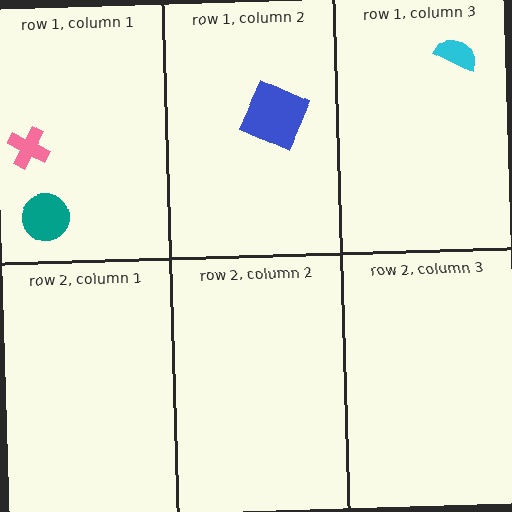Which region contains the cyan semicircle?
The row 1, column 3 region.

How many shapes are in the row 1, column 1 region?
2.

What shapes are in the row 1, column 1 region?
The teal circle, the pink cross.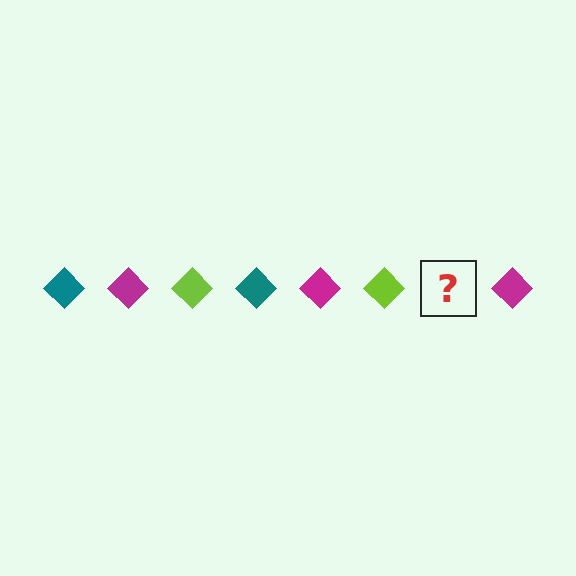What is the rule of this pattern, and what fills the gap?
The rule is that the pattern cycles through teal, magenta, lime diamonds. The gap should be filled with a teal diamond.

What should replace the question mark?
The question mark should be replaced with a teal diamond.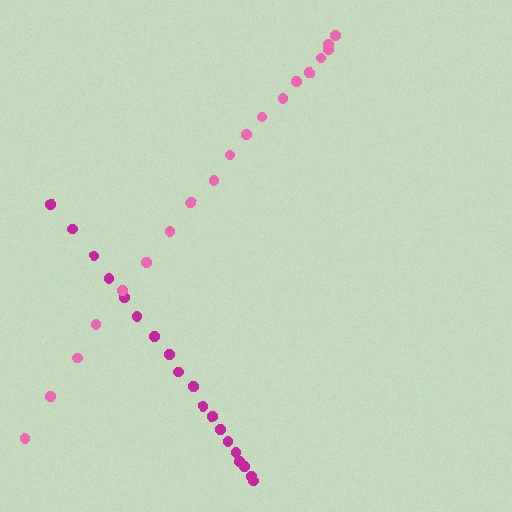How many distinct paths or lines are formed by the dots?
There are 2 distinct paths.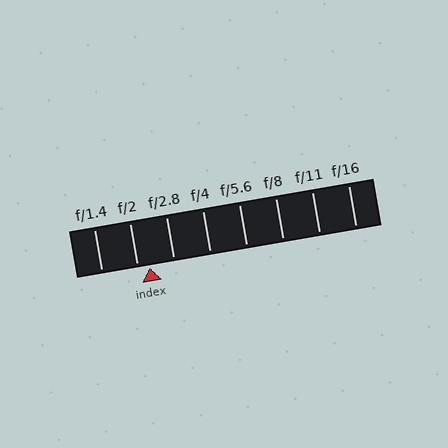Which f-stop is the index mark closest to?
The index mark is closest to f/2.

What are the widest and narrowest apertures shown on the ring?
The widest aperture shown is f/1.4 and the narrowest is f/16.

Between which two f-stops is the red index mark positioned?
The index mark is between f/2 and f/2.8.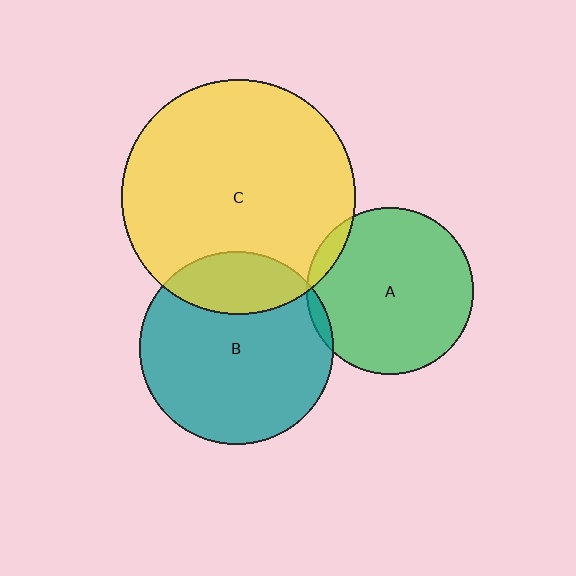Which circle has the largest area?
Circle C (yellow).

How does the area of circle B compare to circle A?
Approximately 1.3 times.